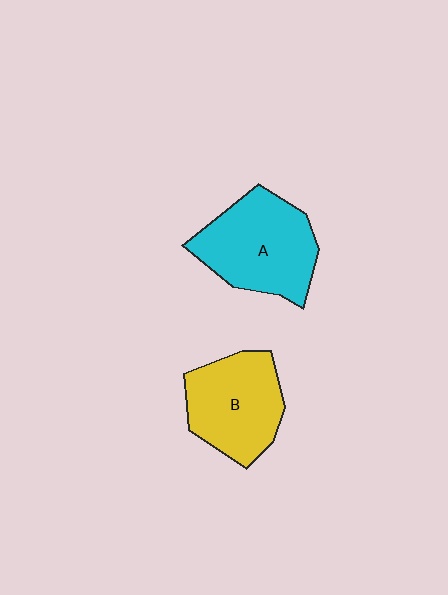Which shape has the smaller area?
Shape B (yellow).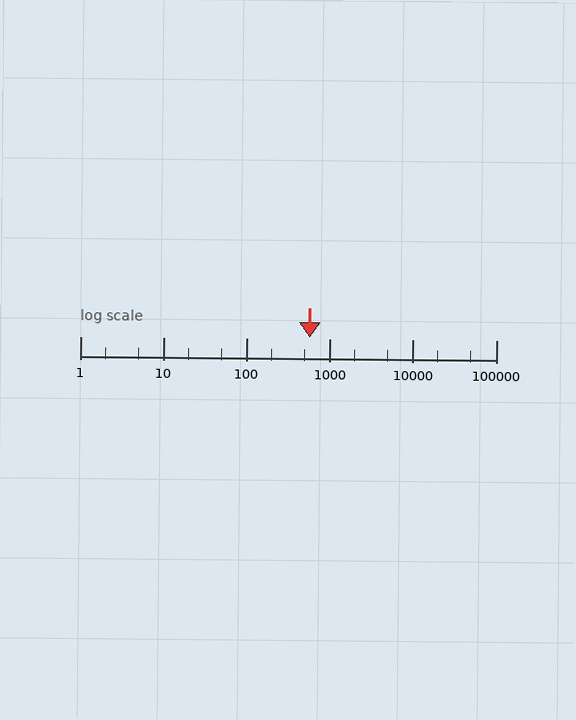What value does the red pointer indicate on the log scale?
The pointer indicates approximately 570.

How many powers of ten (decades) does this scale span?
The scale spans 5 decades, from 1 to 100000.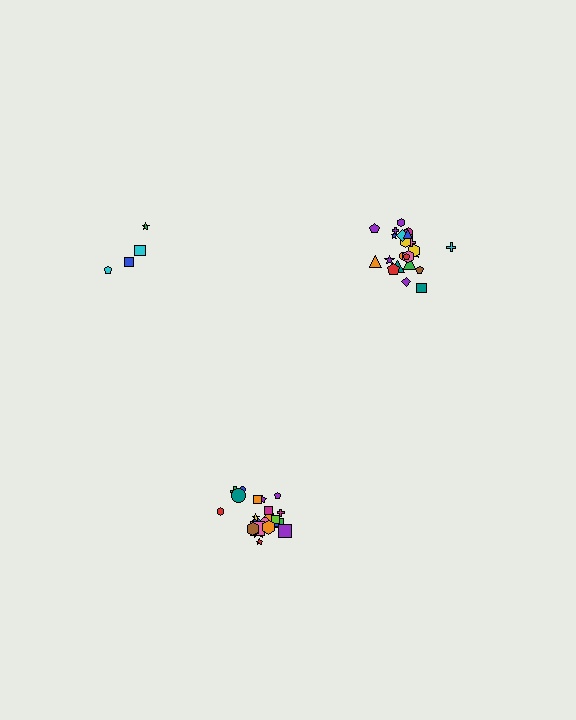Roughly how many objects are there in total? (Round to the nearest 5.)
Roughly 55 objects in total.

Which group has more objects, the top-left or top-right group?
The top-right group.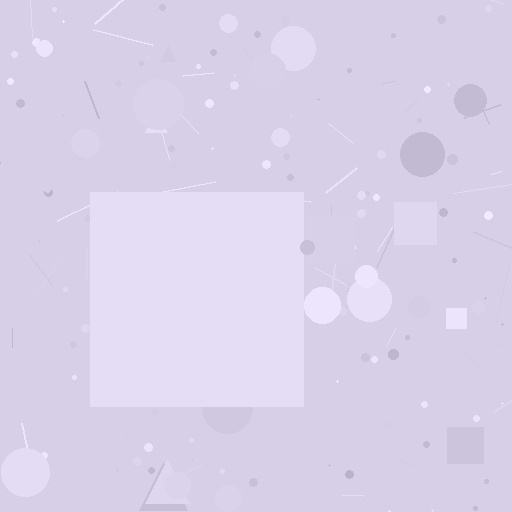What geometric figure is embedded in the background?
A square is embedded in the background.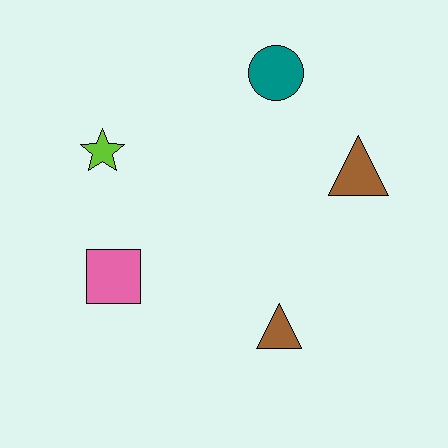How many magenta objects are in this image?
There are no magenta objects.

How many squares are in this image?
There is 1 square.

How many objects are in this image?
There are 5 objects.